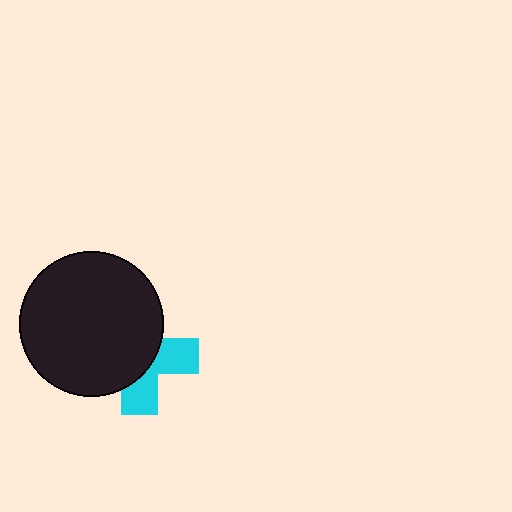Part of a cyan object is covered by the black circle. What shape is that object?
It is a cross.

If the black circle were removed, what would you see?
You would see the complete cyan cross.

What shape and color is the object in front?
The object in front is a black circle.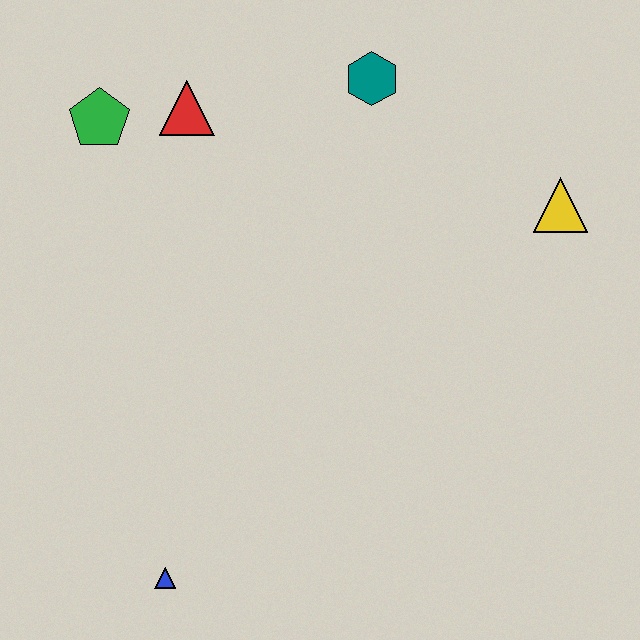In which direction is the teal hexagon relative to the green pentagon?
The teal hexagon is to the right of the green pentagon.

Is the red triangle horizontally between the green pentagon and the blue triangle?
No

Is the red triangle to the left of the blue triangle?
No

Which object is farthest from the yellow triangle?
The blue triangle is farthest from the yellow triangle.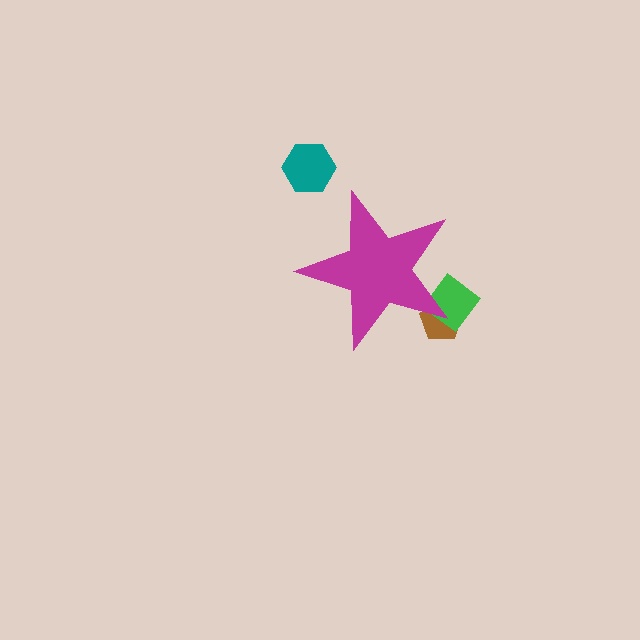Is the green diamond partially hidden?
Yes, the green diamond is partially hidden behind the magenta star.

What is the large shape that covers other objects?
A magenta star.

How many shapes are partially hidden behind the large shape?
2 shapes are partially hidden.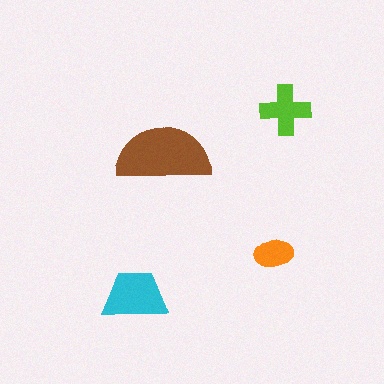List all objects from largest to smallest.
The brown semicircle, the cyan trapezoid, the lime cross, the orange ellipse.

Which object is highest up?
The lime cross is topmost.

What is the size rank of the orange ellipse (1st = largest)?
4th.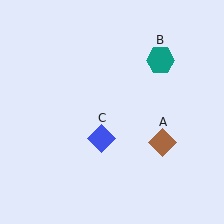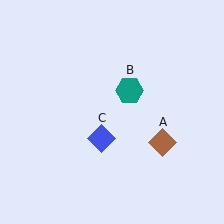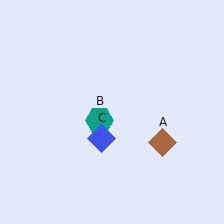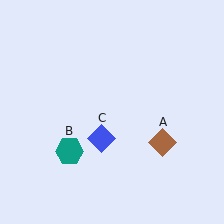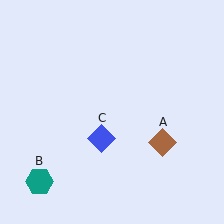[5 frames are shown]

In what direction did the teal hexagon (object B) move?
The teal hexagon (object B) moved down and to the left.